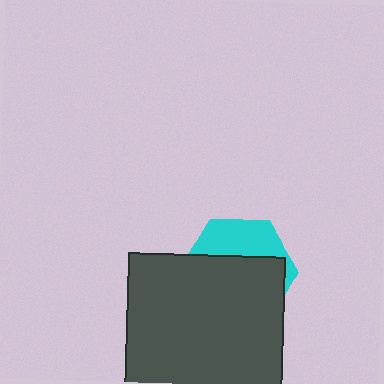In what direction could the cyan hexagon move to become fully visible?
The cyan hexagon could move up. That would shift it out from behind the dark gray square entirely.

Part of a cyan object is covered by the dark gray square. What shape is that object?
It is a hexagon.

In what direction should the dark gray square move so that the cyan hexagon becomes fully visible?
The dark gray square should move down. That is the shortest direction to clear the overlap and leave the cyan hexagon fully visible.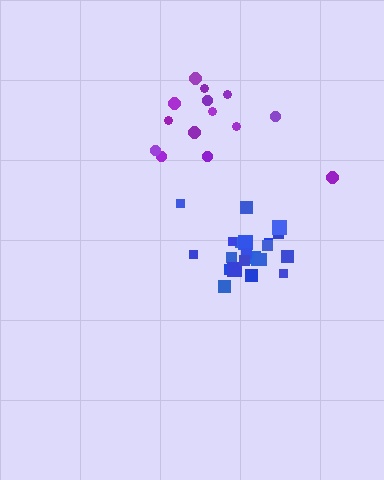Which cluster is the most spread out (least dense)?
Purple.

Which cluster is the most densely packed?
Blue.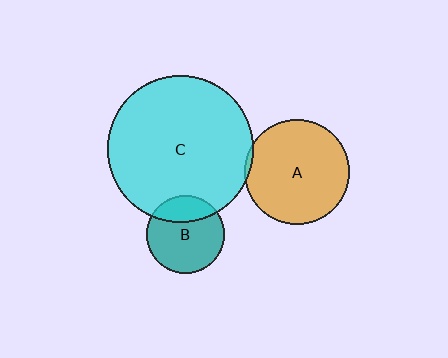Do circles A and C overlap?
Yes.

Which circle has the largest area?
Circle C (cyan).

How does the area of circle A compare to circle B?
Approximately 1.8 times.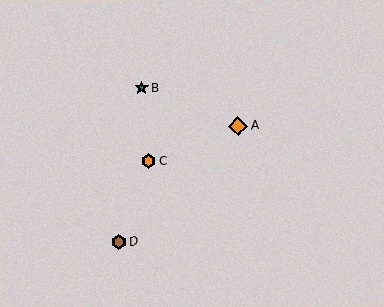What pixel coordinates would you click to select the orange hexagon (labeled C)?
Click at (149, 161) to select the orange hexagon C.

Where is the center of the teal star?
The center of the teal star is at (142, 88).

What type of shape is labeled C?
Shape C is an orange hexagon.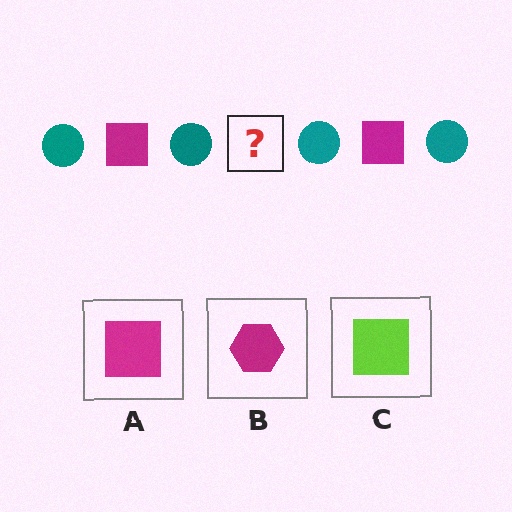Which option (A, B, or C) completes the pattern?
A.